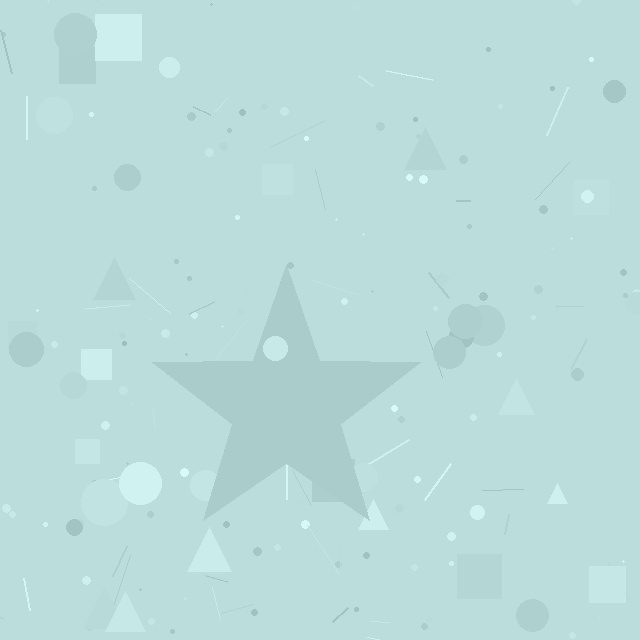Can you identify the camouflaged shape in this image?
The camouflaged shape is a star.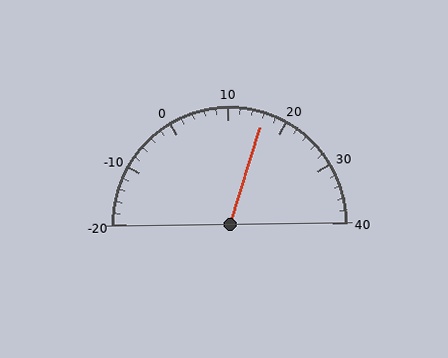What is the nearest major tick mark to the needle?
The nearest major tick mark is 20.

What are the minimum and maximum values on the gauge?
The gauge ranges from -20 to 40.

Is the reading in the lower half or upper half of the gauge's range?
The reading is in the upper half of the range (-20 to 40).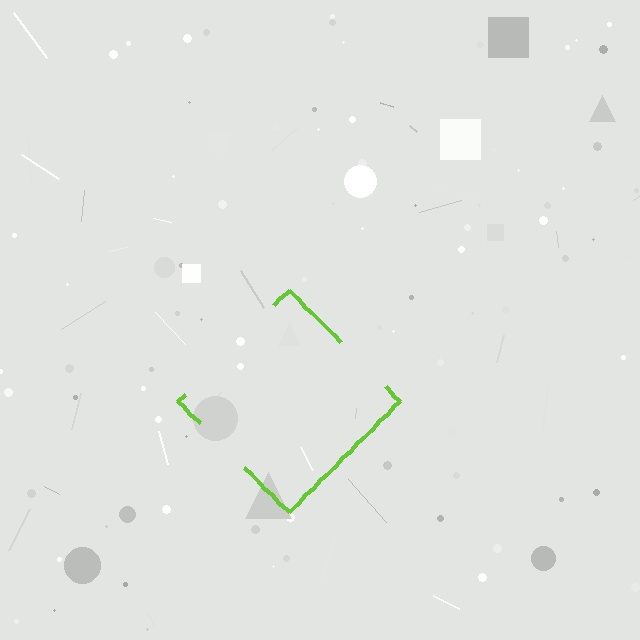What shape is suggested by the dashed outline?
The dashed outline suggests a diamond.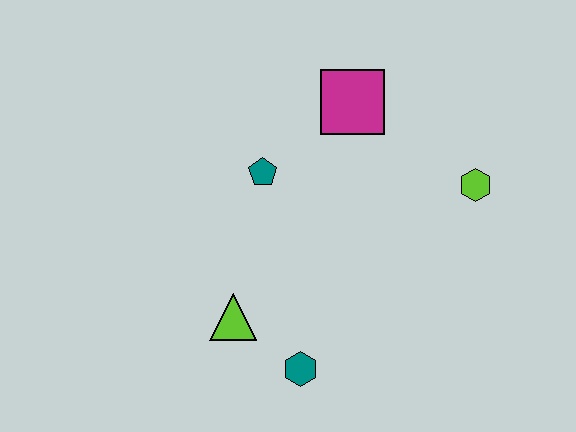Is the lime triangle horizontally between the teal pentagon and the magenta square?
No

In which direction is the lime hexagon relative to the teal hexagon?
The lime hexagon is above the teal hexagon.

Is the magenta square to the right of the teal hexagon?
Yes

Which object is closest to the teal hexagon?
The lime triangle is closest to the teal hexagon.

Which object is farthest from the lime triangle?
The lime hexagon is farthest from the lime triangle.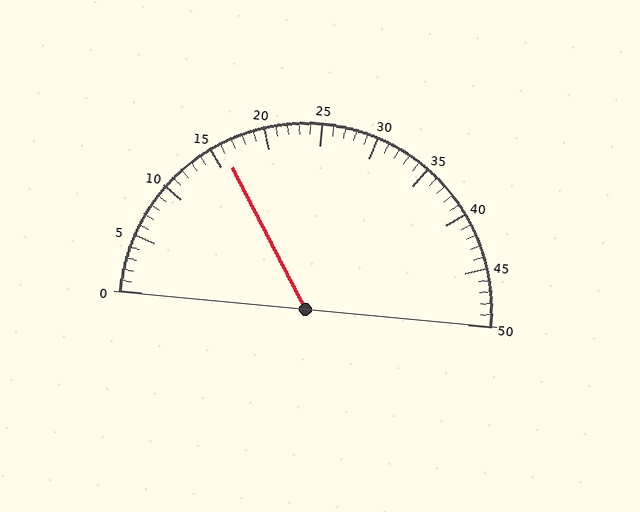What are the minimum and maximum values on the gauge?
The gauge ranges from 0 to 50.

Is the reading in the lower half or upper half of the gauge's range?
The reading is in the lower half of the range (0 to 50).